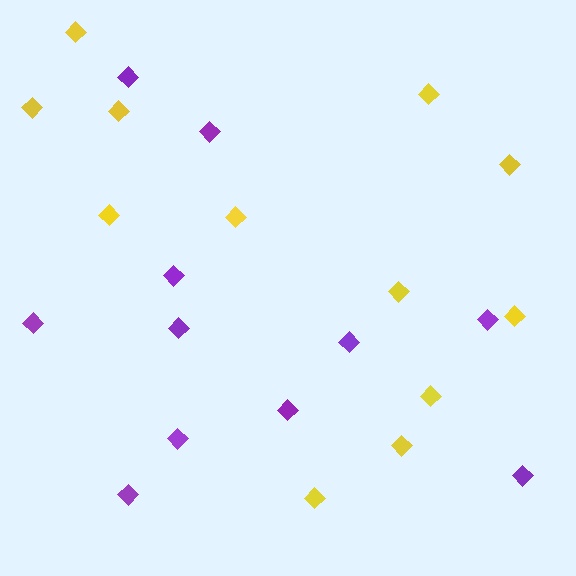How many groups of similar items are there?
There are 2 groups: one group of purple diamonds (11) and one group of yellow diamonds (12).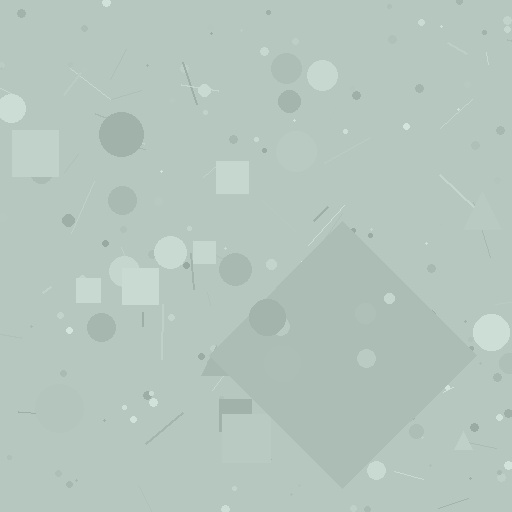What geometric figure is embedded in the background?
A diamond is embedded in the background.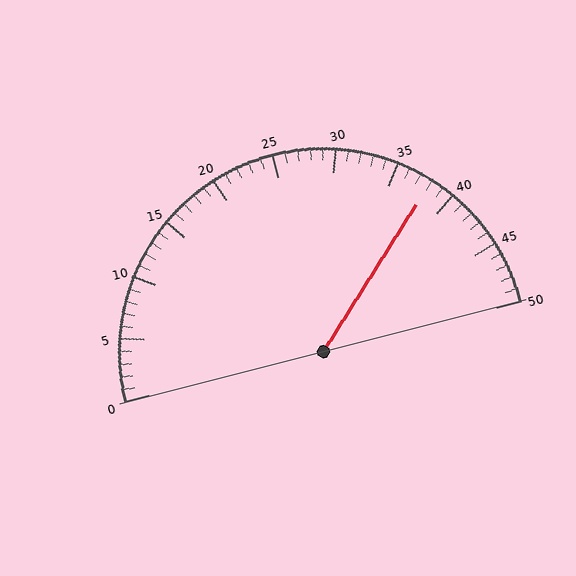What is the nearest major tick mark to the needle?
The nearest major tick mark is 40.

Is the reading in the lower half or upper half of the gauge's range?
The reading is in the upper half of the range (0 to 50).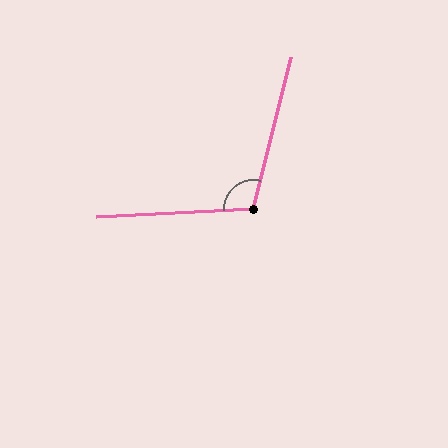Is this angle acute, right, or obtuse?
It is obtuse.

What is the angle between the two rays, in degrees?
Approximately 107 degrees.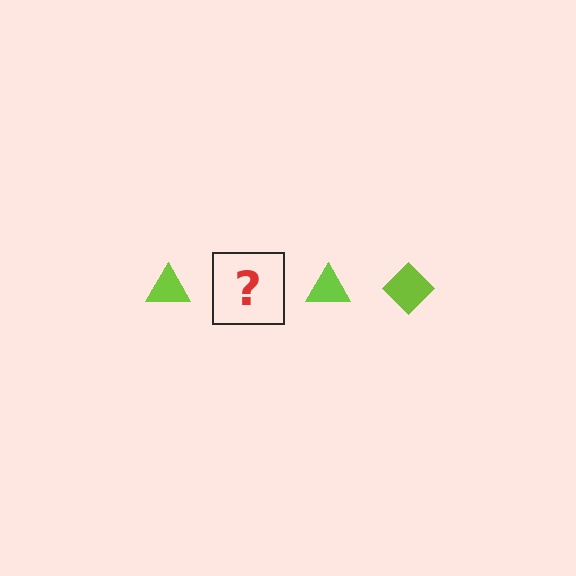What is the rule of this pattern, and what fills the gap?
The rule is that the pattern cycles through triangle, diamond shapes in lime. The gap should be filled with a lime diamond.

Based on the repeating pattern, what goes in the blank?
The blank should be a lime diamond.